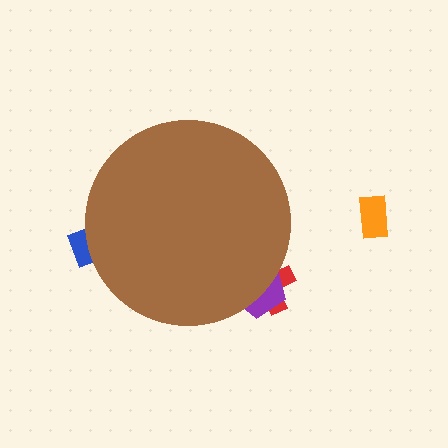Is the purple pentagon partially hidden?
Yes, the purple pentagon is partially hidden behind the brown circle.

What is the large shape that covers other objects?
A brown circle.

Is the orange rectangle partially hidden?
No, the orange rectangle is fully visible.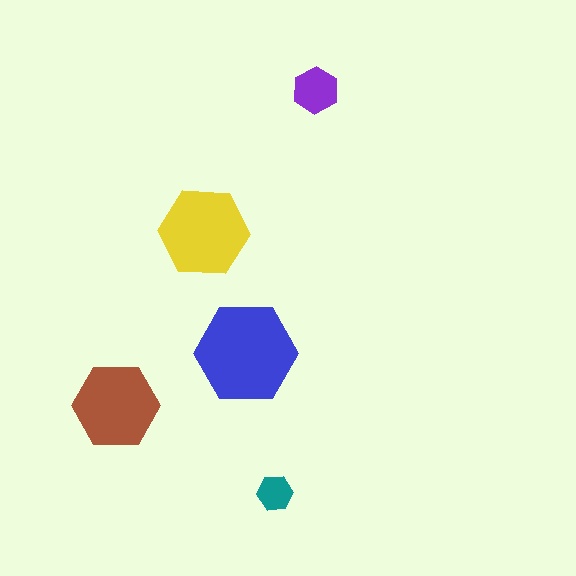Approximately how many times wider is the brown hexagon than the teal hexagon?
About 2.5 times wider.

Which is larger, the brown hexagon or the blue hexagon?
The blue one.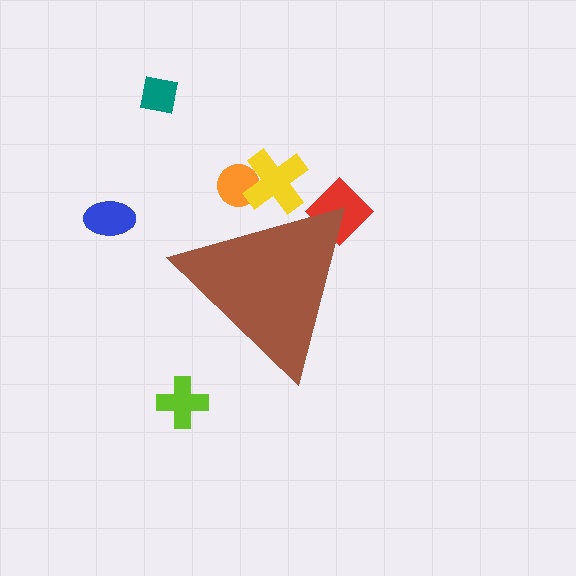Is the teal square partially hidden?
No, the teal square is fully visible.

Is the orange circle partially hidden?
Yes, the orange circle is partially hidden behind the brown triangle.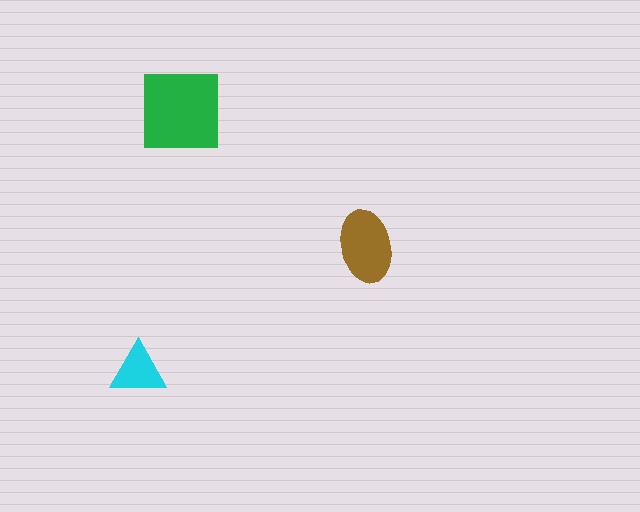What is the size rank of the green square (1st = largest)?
1st.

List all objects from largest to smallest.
The green square, the brown ellipse, the cyan triangle.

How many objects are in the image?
There are 3 objects in the image.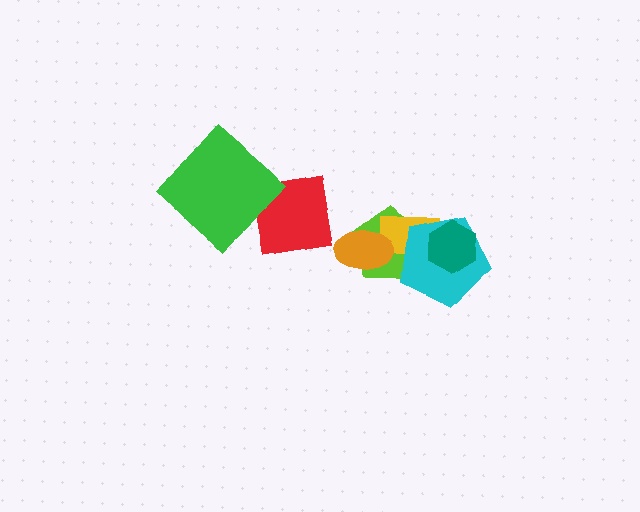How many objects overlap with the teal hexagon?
2 objects overlap with the teal hexagon.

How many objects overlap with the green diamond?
0 objects overlap with the green diamond.